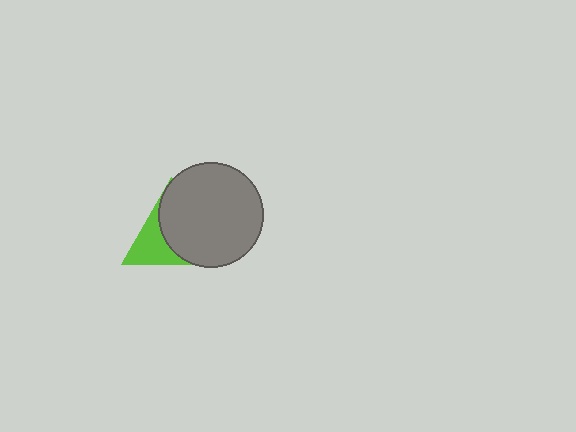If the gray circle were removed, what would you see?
You would see the complete lime triangle.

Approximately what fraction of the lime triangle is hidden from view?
Roughly 61% of the lime triangle is hidden behind the gray circle.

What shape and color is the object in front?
The object in front is a gray circle.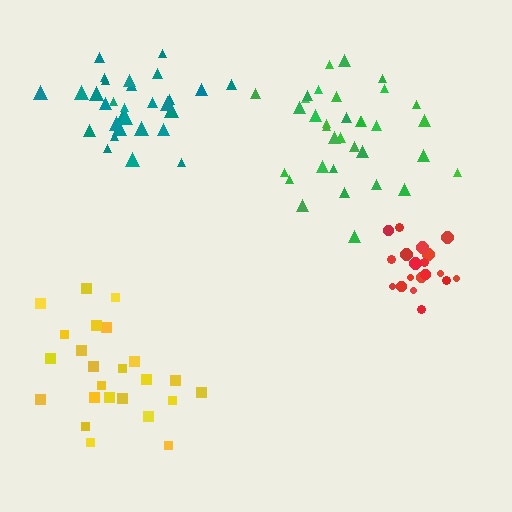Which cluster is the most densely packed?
Red.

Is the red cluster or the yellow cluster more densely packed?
Red.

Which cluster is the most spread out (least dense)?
Yellow.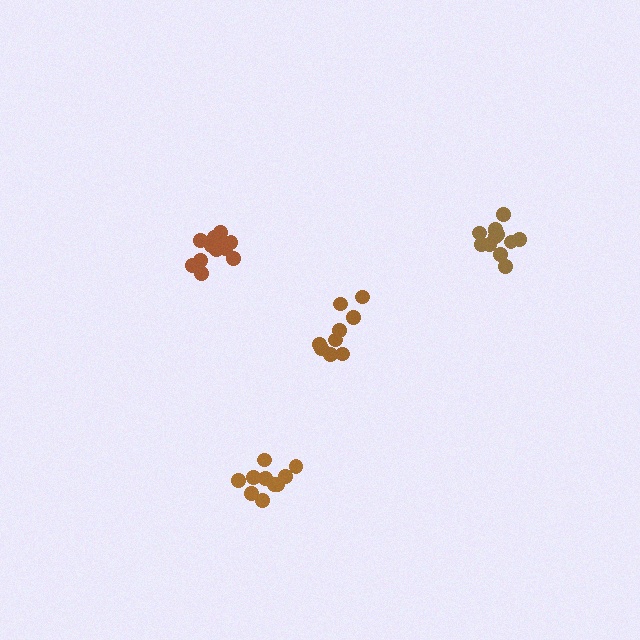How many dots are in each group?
Group 1: 12 dots, Group 2: 9 dots, Group 3: 10 dots, Group 4: 12 dots (43 total).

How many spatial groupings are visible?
There are 4 spatial groupings.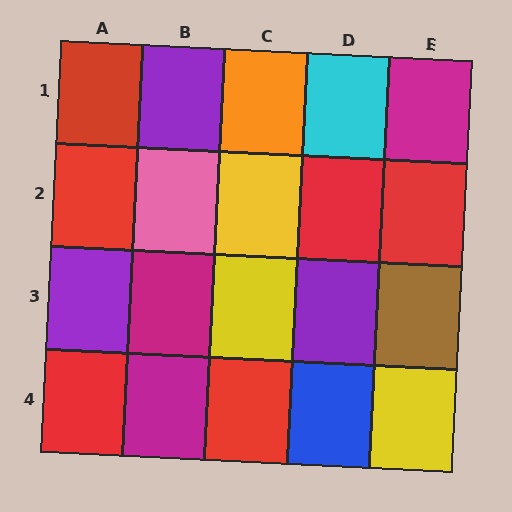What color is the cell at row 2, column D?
Red.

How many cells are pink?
1 cell is pink.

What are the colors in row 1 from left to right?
Red, purple, orange, cyan, magenta.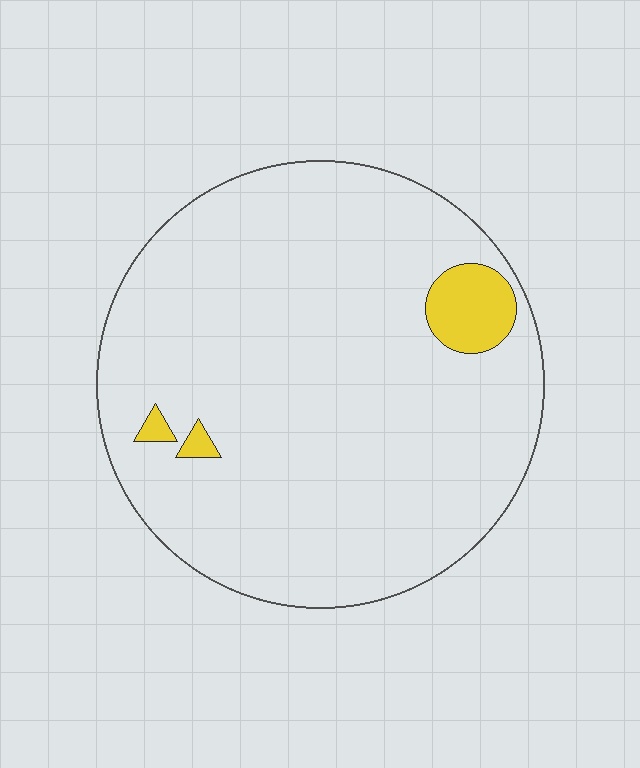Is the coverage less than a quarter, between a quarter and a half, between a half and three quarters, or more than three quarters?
Less than a quarter.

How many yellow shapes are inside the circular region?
3.